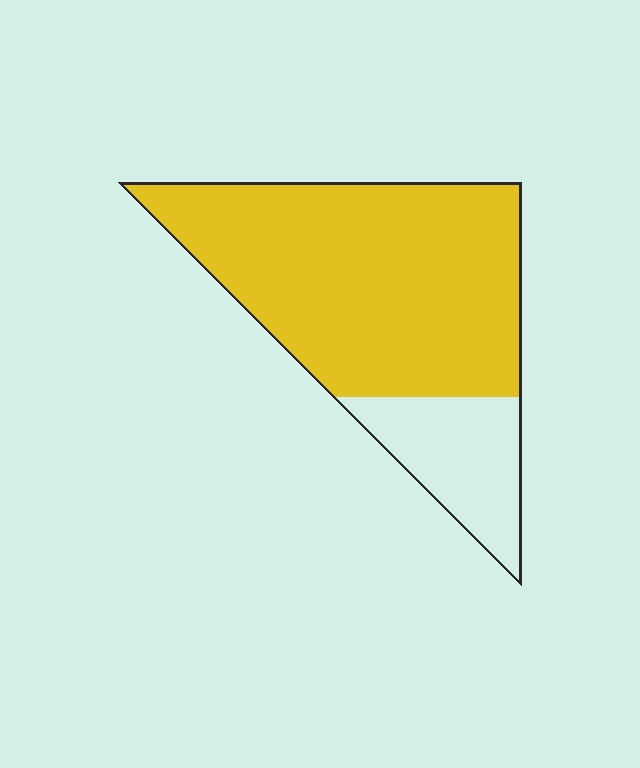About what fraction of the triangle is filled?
About four fifths (4/5).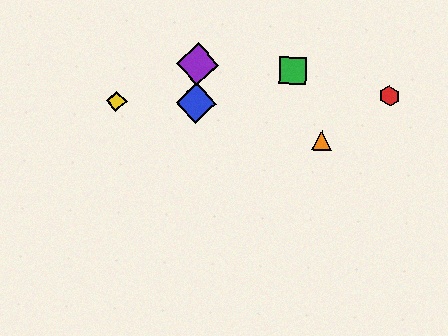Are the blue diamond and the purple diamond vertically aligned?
Yes, both are at x≈196.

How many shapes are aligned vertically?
2 shapes (the blue diamond, the purple diamond) are aligned vertically.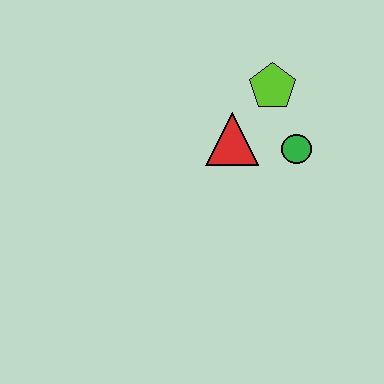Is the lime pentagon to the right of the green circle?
No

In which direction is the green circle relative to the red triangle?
The green circle is to the right of the red triangle.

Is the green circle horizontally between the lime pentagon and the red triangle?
No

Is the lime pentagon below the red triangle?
No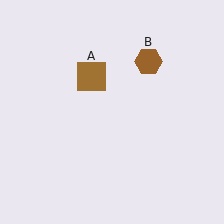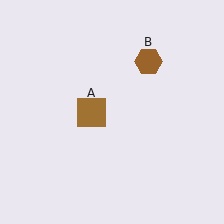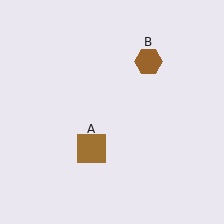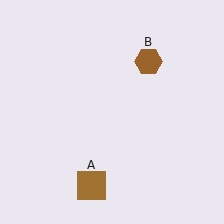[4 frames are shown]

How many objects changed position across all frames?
1 object changed position: brown square (object A).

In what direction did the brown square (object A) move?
The brown square (object A) moved down.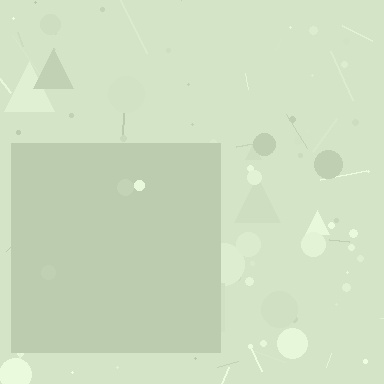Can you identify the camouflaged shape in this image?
The camouflaged shape is a square.